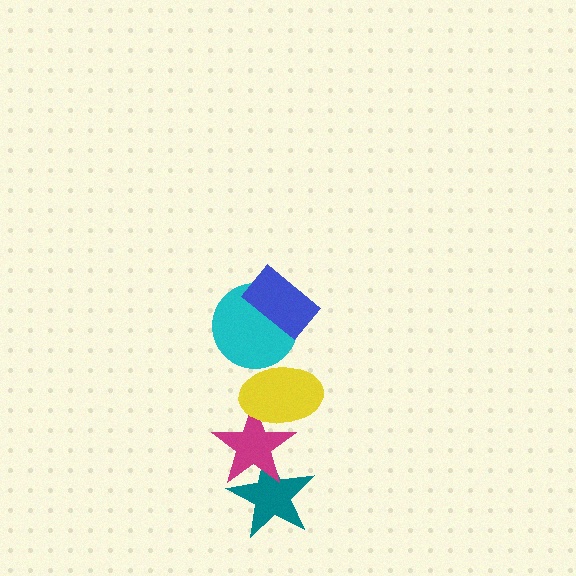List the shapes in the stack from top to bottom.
From top to bottom: the blue rectangle, the cyan circle, the yellow ellipse, the magenta star, the teal star.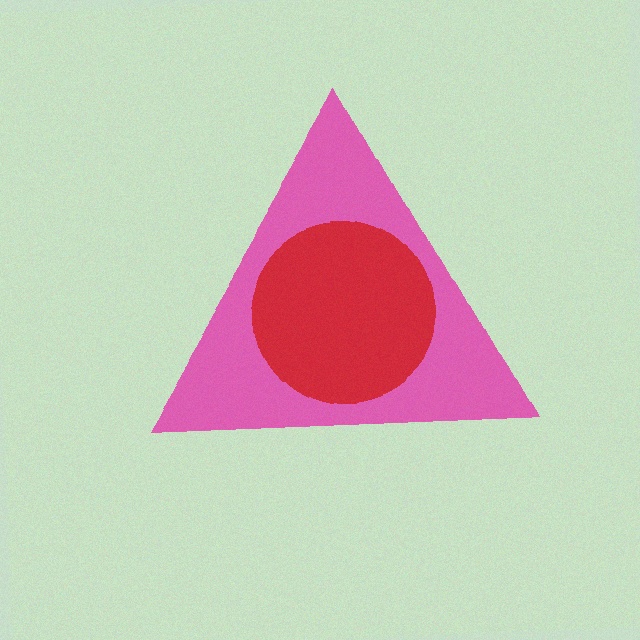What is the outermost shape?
The pink triangle.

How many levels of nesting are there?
2.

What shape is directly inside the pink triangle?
The red circle.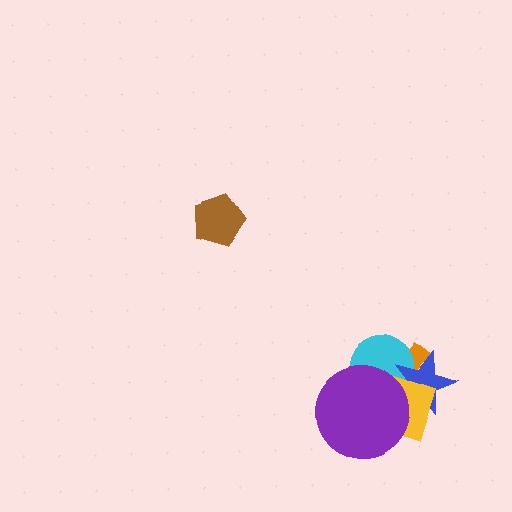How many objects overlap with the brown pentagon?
0 objects overlap with the brown pentagon.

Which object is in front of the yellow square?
The purple circle is in front of the yellow square.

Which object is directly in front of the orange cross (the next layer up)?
The cyan circle is directly in front of the orange cross.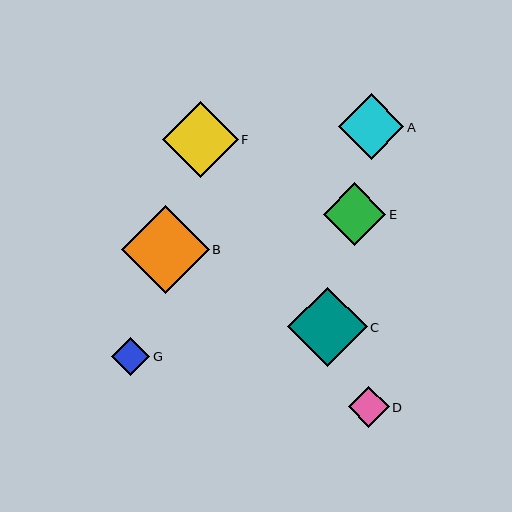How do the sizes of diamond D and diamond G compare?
Diamond D and diamond G are approximately the same size.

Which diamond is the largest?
Diamond B is the largest with a size of approximately 88 pixels.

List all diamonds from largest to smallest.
From largest to smallest: B, C, F, A, E, D, G.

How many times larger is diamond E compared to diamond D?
Diamond E is approximately 1.5 times the size of diamond D.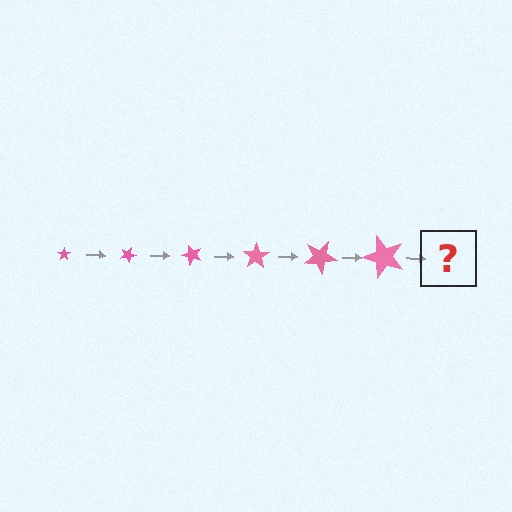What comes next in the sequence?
The next element should be a star, larger than the previous one and rotated 150 degrees from the start.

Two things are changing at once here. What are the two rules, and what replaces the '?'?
The two rules are that the star grows larger each step and it rotates 25 degrees each step. The '?' should be a star, larger than the previous one and rotated 150 degrees from the start.